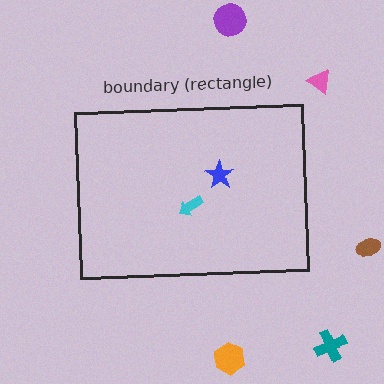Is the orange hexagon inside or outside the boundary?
Outside.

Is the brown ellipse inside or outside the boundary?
Outside.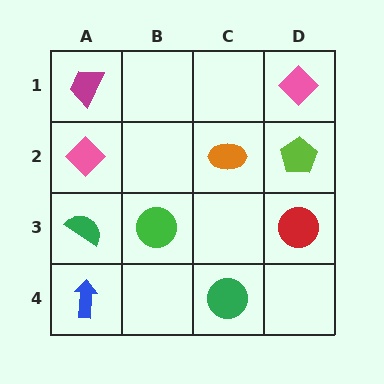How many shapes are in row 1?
2 shapes.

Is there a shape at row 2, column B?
No, that cell is empty.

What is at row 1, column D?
A pink diamond.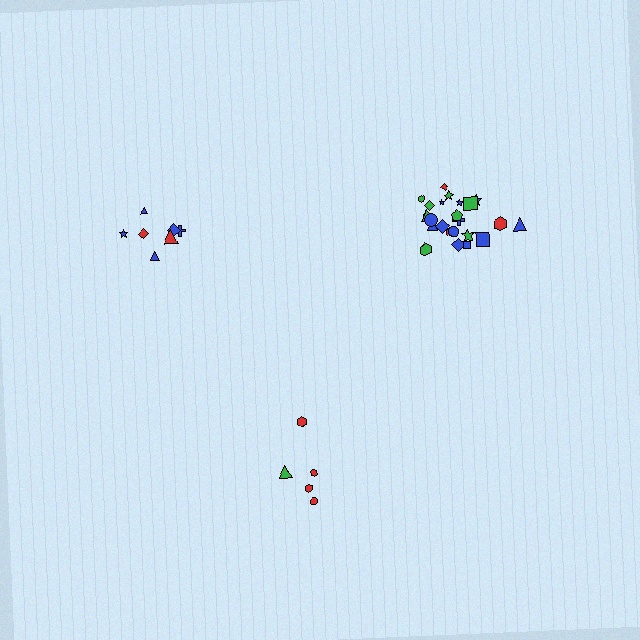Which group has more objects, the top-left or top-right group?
The top-right group.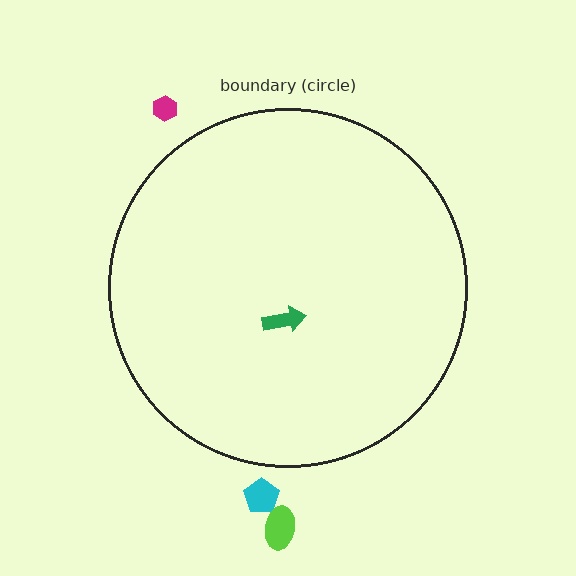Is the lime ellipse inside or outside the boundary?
Outside.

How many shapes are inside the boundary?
1 inside, 3 outside.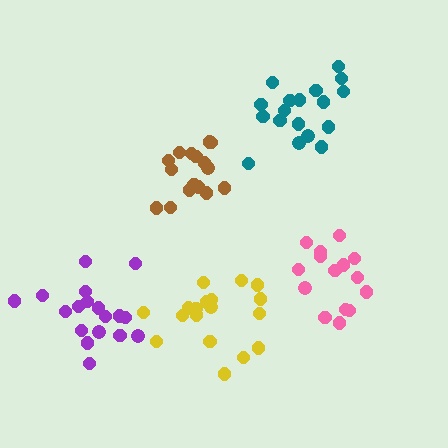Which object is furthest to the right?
The pink cluster is rightmost.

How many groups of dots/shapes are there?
There are 5 groups.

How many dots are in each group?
Group 1: 15 dots, Group 2: 18 dots, Group 3: 17 dots, Group 4: 18 dots, Group 5: 18 dots (86 total).